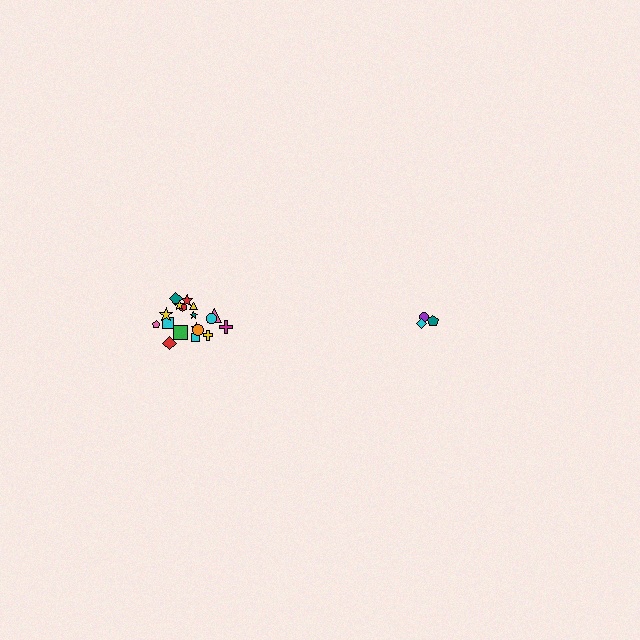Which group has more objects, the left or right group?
The left group.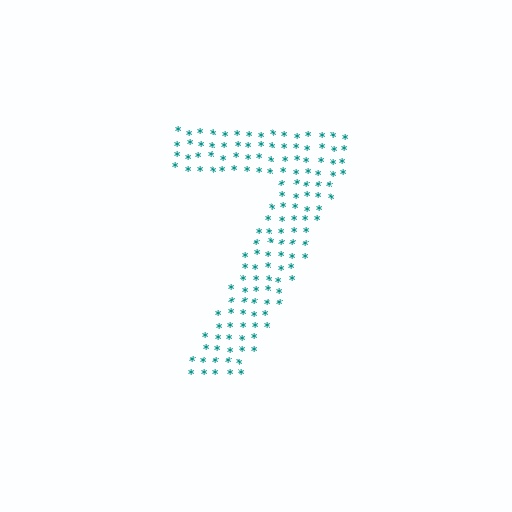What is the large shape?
The large shape is the digit 7.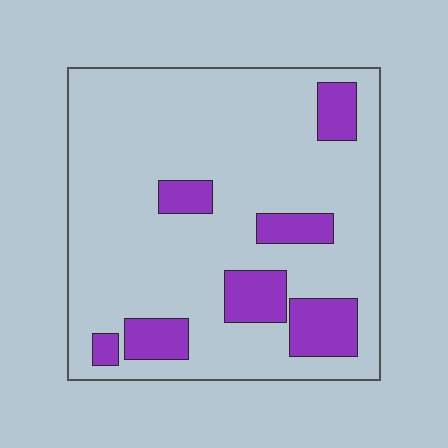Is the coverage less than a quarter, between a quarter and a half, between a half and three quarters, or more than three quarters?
Less than a quarter.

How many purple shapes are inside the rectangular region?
7.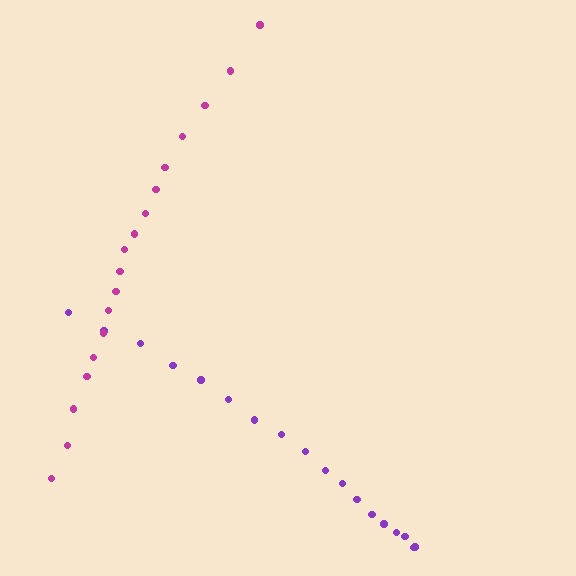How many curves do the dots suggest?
There are 2 distinct paths.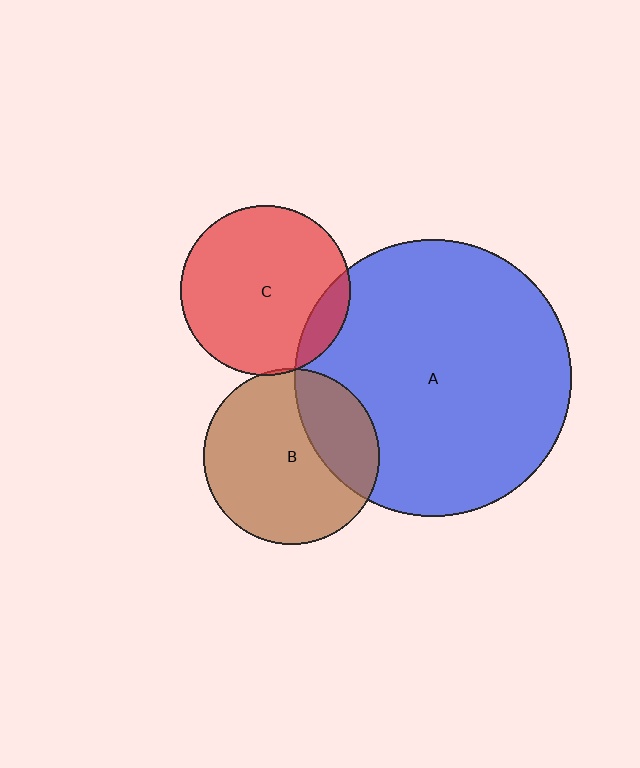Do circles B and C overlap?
Yes.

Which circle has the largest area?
Circle A (blue).